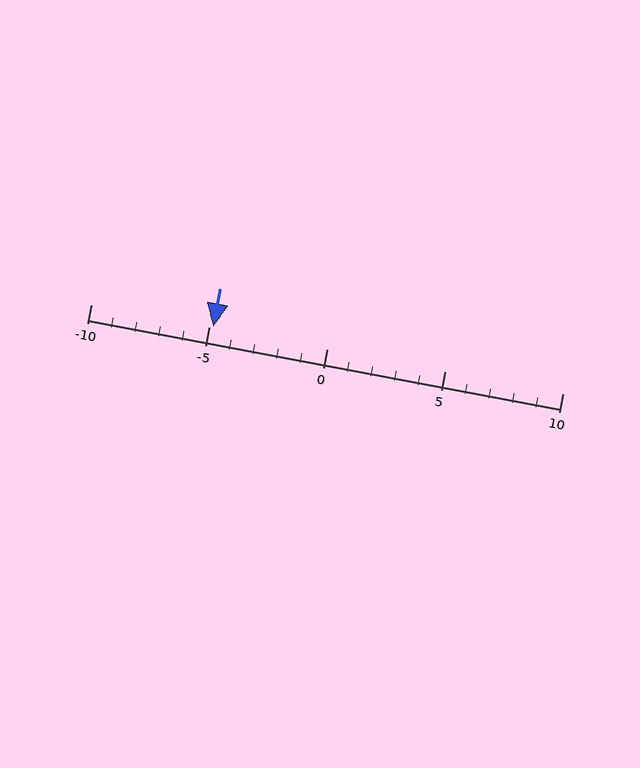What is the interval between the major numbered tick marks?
The major tick marks are spaced 5 units apart.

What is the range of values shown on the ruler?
The ruler shows values from -10 to 10.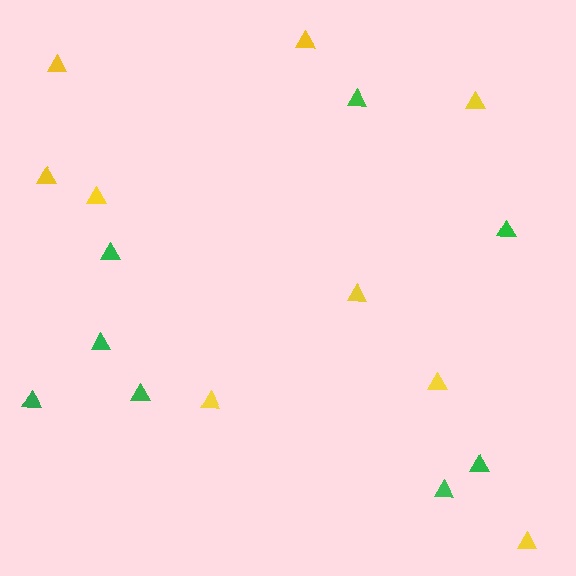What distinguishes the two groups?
There are 2 groups: one group of yellow triangles (9) and one group of green triangles (8).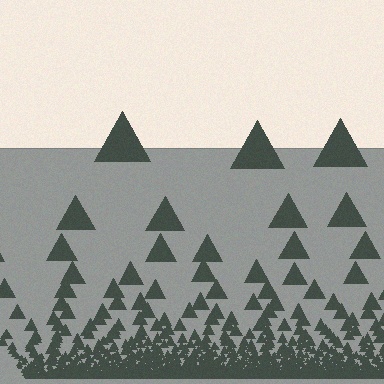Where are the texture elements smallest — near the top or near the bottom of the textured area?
Near the bottom.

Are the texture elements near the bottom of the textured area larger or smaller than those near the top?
Smaller. The gradient is inverted — elements near the bottom are smaller and denser.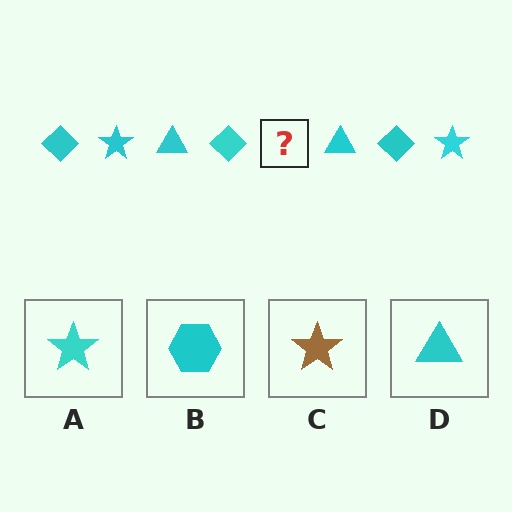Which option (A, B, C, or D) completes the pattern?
A.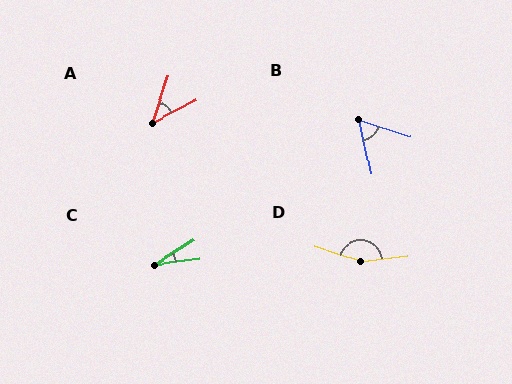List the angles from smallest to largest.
C (25°), A (43°), B (59°), D (154°).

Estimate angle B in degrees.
Approximately 59 degrees.